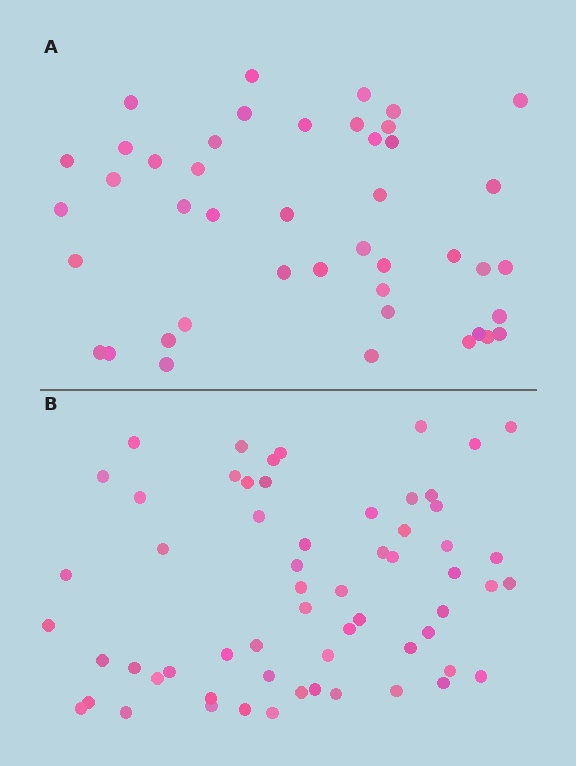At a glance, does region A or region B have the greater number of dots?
Region B (the bottom region) has more dots.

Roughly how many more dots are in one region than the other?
Region B has approximately 15 more dots than region A.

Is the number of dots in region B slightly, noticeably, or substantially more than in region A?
Region B has noticeably more, but not dramatically so. The ratio is roughly 1.4 to 1.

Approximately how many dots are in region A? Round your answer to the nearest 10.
About 40 dots. (The exact count is 44, which rounds to 40.)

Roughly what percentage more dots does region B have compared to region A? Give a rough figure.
About 35% more.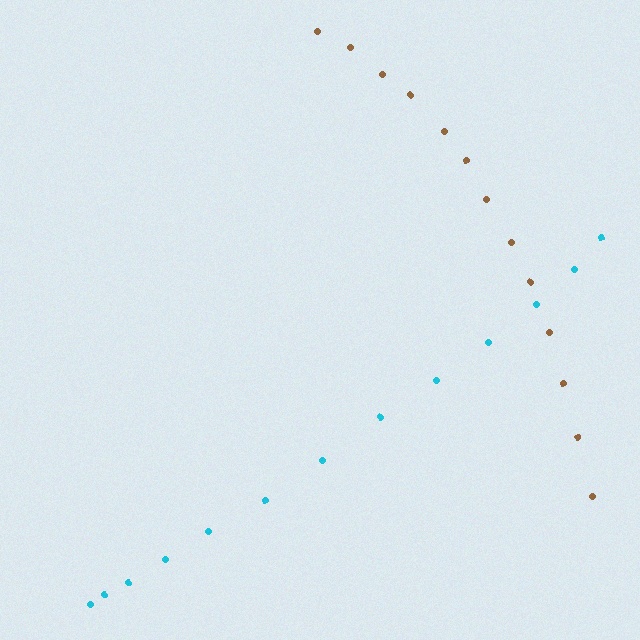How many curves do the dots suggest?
There are 2 distinct paths.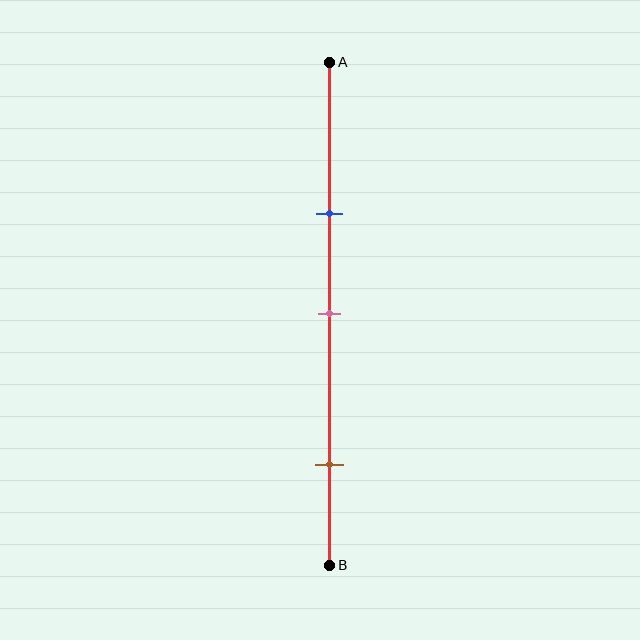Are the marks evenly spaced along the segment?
No, the marks are not evenly spaced.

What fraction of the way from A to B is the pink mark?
The pink mark is approximately 50% (0.5) of the way from A to B.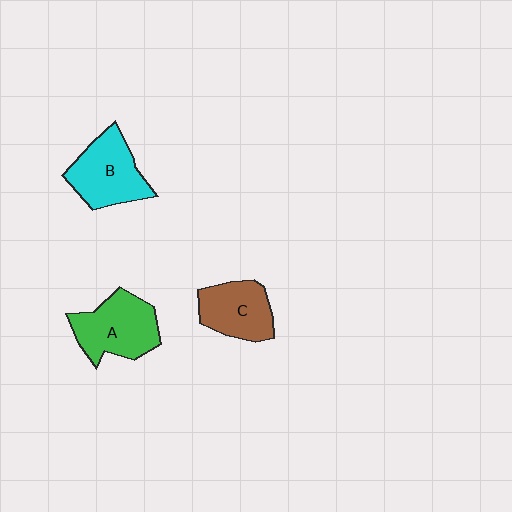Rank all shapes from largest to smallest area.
From largest to smallest: A (green), B (cyan), C (brown).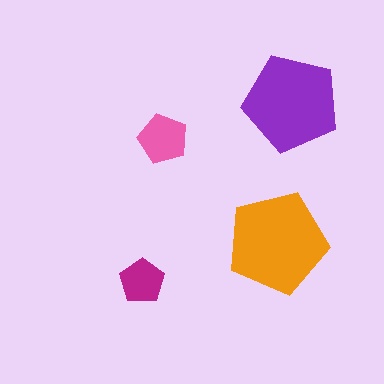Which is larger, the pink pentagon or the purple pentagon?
The purple one.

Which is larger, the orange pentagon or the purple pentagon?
The orange one.